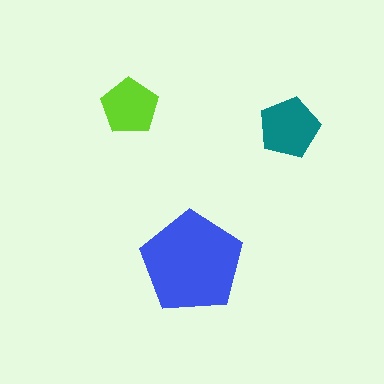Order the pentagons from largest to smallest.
the blue one, the teal one, the lime one.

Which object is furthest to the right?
The teal pentagon is rightmost.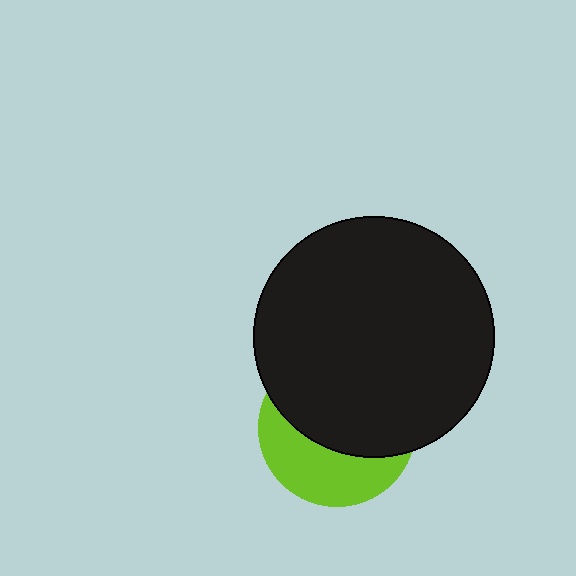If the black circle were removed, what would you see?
You would see the complete lime circle.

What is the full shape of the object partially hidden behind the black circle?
The partially hidden object is a lime circle.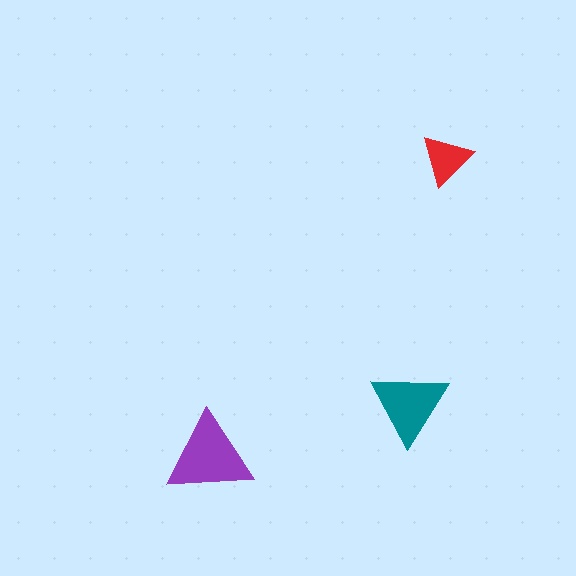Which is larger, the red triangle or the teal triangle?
The teal one.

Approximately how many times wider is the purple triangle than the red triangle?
About 1.5 times wider.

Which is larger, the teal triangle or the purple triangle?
The purple one.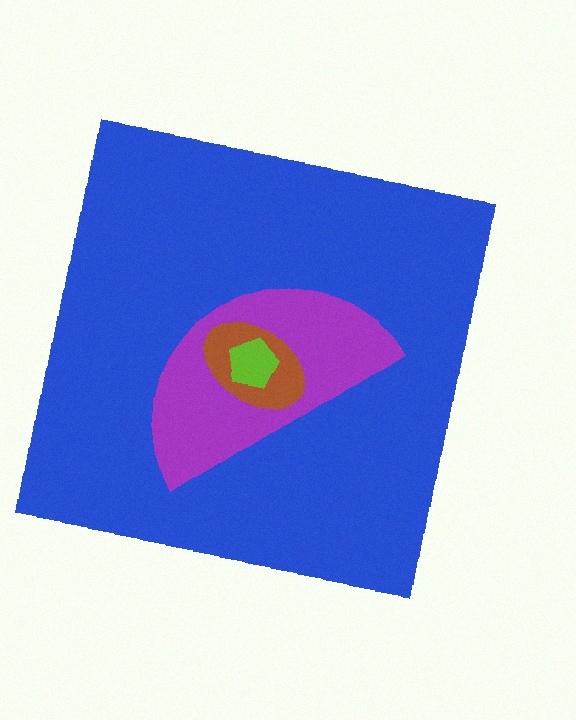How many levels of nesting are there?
4.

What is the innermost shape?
The lime pentagon.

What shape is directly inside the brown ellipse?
The lime pentagon.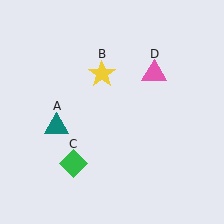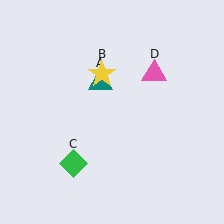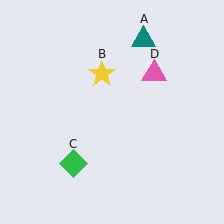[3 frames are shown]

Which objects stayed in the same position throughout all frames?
Yellow star (object B) and green diamond (object C) and pink triangle (object D) remained stationary.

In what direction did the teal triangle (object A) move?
The teal triangle (object A) moved up and to the right.